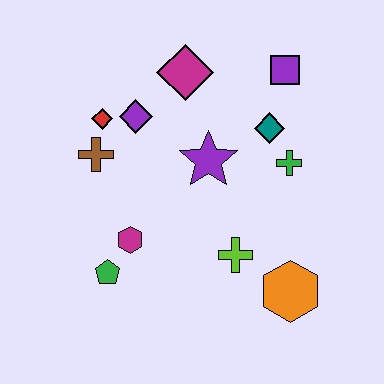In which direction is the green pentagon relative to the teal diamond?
The green pentagon is to the left of the teal diamond.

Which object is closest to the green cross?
The teal diamond is closest to the green cross.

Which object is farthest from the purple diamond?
The orange hexagon is farthest from the purple diamond.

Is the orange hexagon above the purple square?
No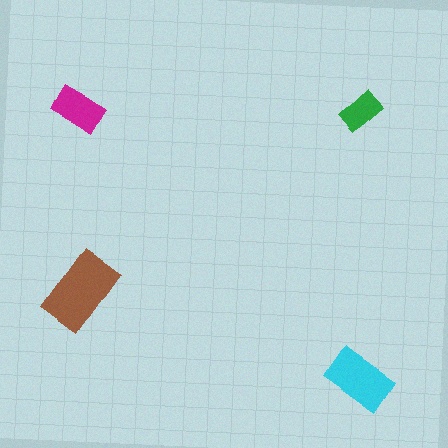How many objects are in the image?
There are 4 objects in the image.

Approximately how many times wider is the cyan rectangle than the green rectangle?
About 1.5 times wider.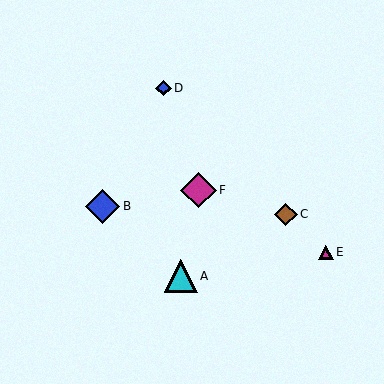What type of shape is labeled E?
Shape E is a magenta triangle.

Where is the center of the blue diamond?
The center of the blue diamond is at (164, 88).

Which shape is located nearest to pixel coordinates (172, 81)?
The blue diamond (labeled D) at (164, 88) is nearest to that location.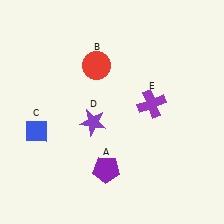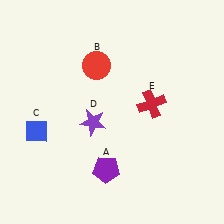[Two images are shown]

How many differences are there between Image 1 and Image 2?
There is 1 difference between the two images.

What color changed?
The cross (E) changed from purple in Image 1 to red in Image 2.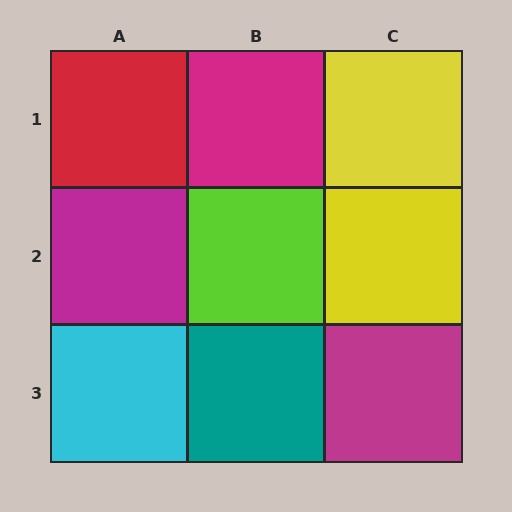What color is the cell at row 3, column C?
Magenta.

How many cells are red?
1 cell is red.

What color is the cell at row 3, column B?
Teal.